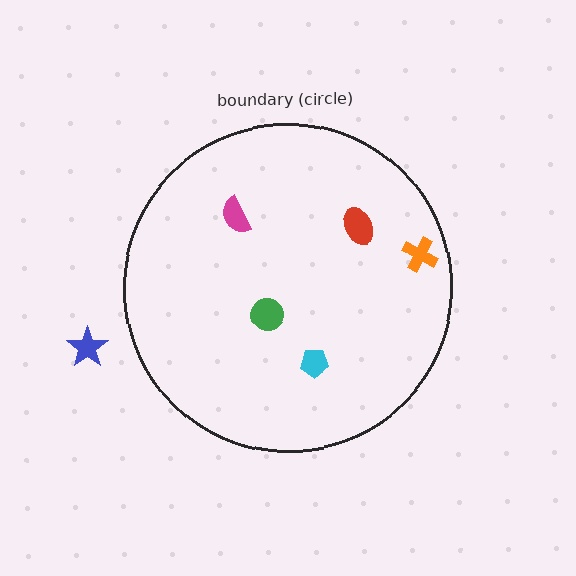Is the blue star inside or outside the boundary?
Outside.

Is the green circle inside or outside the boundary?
Inside.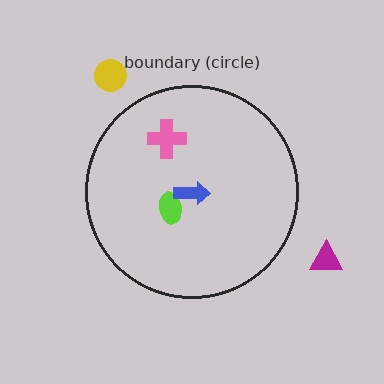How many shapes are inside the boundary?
3 inside, 2 outside.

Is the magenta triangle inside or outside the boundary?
Outside.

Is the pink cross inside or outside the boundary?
Inside.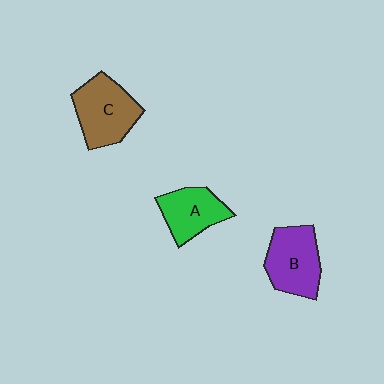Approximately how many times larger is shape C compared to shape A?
Approximately 1.3 times.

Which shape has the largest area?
Shape C (brown).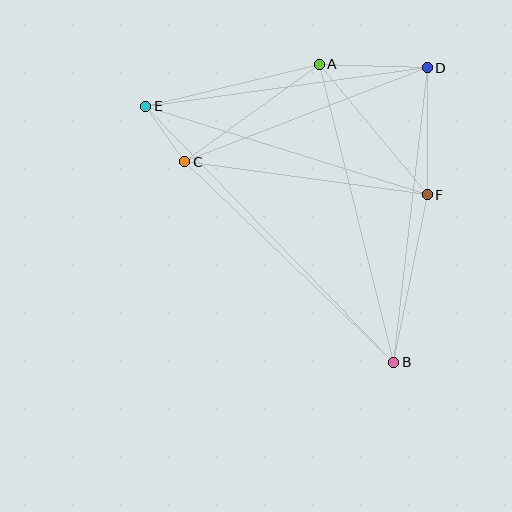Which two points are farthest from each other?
Points B and E are farthest from each other.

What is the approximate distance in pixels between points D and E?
The distance between D and E is approximately 284 pixels.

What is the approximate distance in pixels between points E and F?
The distance between E and F is approximately 295 pixels.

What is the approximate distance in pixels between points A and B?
The distance between A and B is approximately 307 pixels.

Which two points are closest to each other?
Points C and E are closest to each other.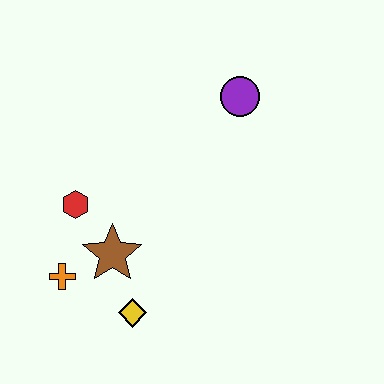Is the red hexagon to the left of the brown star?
Yes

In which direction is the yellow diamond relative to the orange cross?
The yellow diamond is to the right of the orange cross.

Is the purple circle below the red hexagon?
No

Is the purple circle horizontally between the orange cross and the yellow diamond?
No